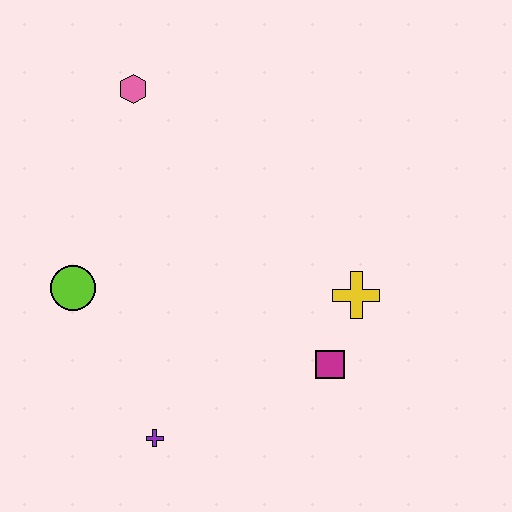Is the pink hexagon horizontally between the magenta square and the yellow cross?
No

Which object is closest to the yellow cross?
The magenta square is closest to the yellow cross.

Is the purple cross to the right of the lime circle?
Yes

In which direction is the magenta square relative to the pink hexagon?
The magenta square is below the pink hexagon.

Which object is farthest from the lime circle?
The yellow cross is farthest from the lime circle.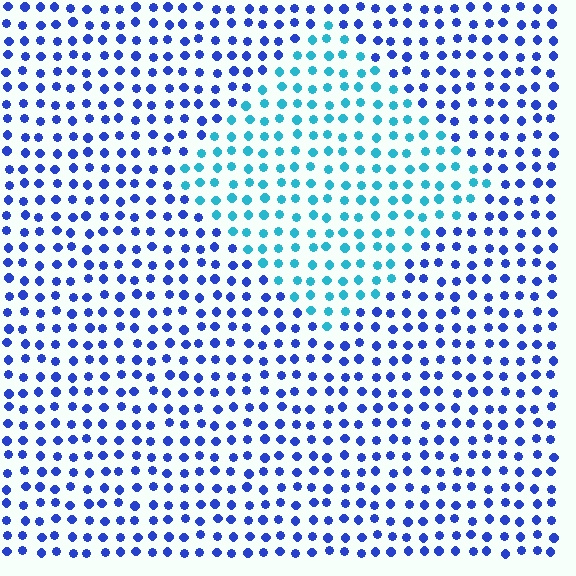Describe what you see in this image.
The image is filled with small blue elements in a uniform arrangement. A diamond-shaped region is visible where the elements are tinted to a slightly different hue, forming a subtle color boundary.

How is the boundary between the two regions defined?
The boundary is defined purely by a slight shift in hue (about 43 degrees). Spacing, size, and orientation are identical on both sides.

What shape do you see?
I see a diamond.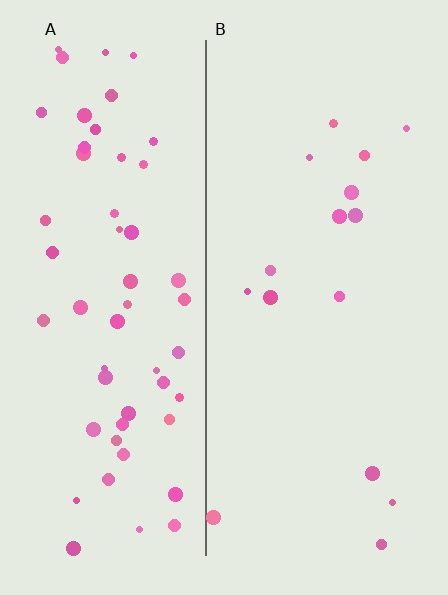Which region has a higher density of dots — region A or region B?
A (the left).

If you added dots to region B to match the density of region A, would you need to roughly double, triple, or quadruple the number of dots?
Approximately quadruple.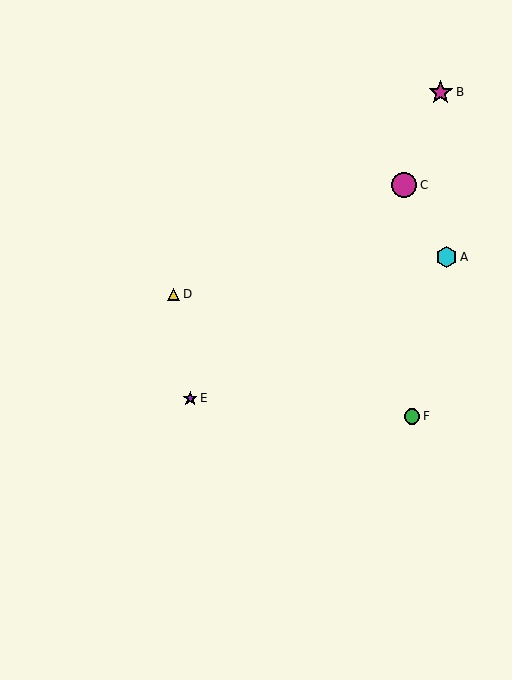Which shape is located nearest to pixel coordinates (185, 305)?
The yellow triangle (labeled D) at (174, 294) is nearest to that location.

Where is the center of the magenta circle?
The center of the magenta circle is at (404, 185).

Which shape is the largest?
The magenta circle (labeled C) is the largest.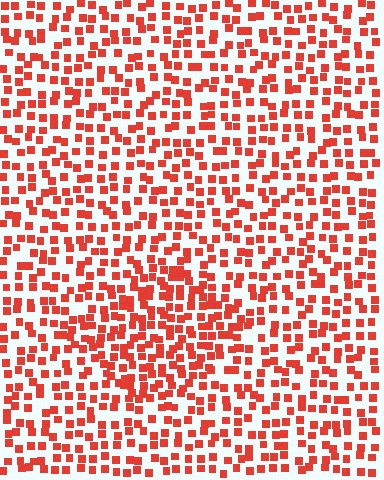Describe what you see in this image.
The image contains small red elements arranged at two different densities. A diamond-shaped region is visible where the elements are more densely packed than the surrounding area.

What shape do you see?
I see a diamond.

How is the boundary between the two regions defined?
The boundary is defined by a change in element density (approximately 1.6x ratio). All elements are the same color, size, and shape.